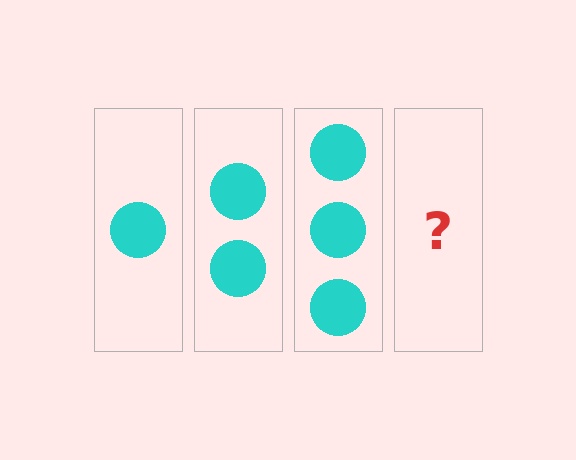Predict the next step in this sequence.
The next step is 4 circles.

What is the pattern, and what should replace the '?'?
The pattern is that each step adds one more circle. The '?' should be 4 circles.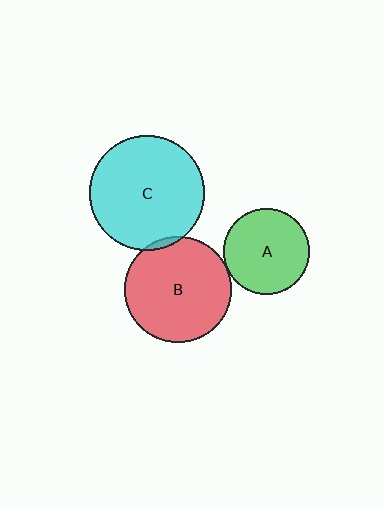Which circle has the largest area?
Circle C (cyan).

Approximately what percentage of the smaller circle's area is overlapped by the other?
Approximately 5%.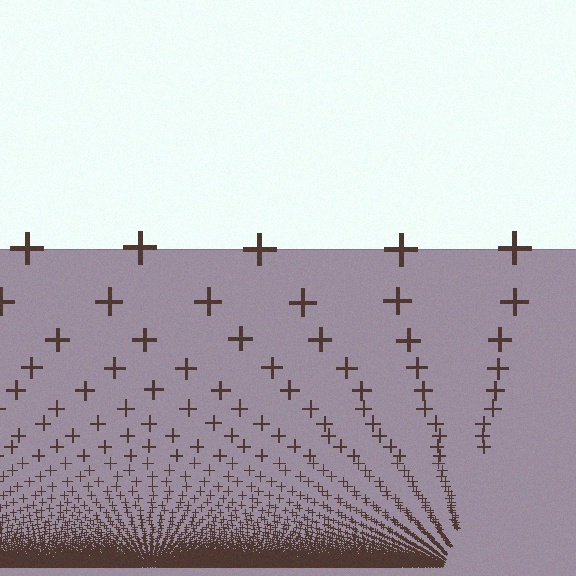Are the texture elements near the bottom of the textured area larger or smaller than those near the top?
Smaller. The gradient is inverted — elements near the bottom are smaller and denser.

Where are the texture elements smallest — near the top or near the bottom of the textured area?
Near the bottom.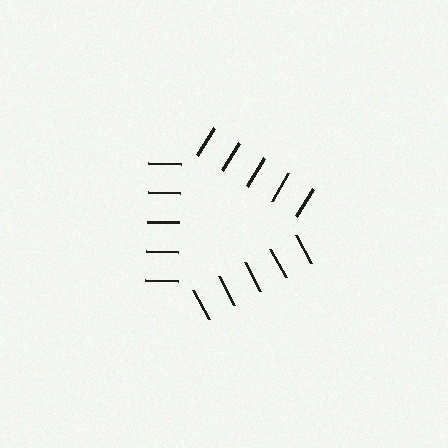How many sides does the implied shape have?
3 sides — the line-ends trace a triangle.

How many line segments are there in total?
15 — 5 along each of the 3 edges.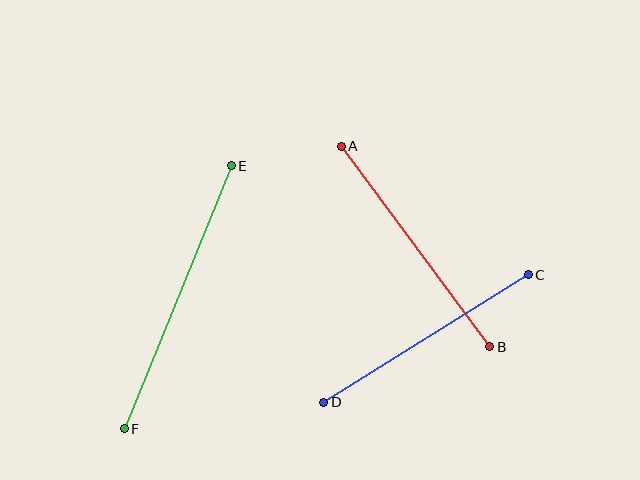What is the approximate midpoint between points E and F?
The midpoint is at approximately (178, 297) pixels.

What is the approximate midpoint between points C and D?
The midpoint is at approximately (426, 339) pixels.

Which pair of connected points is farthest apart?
Points E and F are farthest apart.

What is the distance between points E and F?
The distance is approximately 284 pixels.